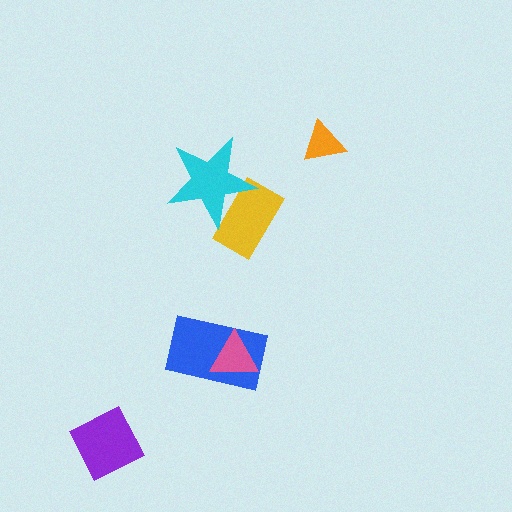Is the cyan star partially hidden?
No, no other shape covers it.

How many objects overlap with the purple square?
0 objects overlap with the purple square.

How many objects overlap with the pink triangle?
1 object overlaps with the pink triangle.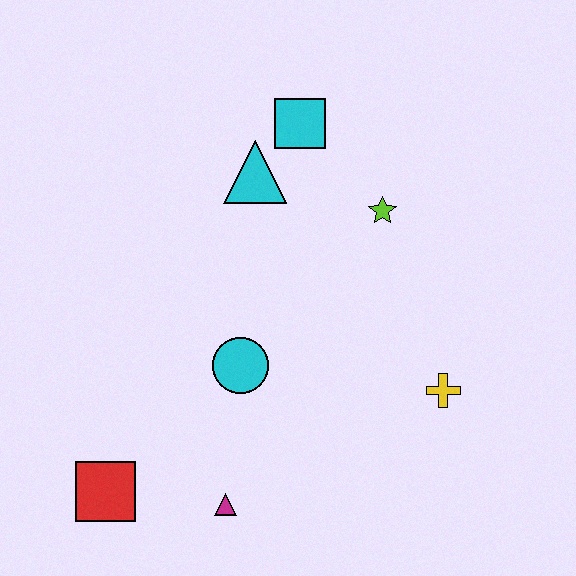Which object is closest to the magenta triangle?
The red square is closest to the magenta triangle.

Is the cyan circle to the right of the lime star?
No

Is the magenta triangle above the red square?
No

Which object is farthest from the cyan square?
The red square is farthest from the cyan square.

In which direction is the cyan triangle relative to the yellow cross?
The cyan triangle is above the yellow cross.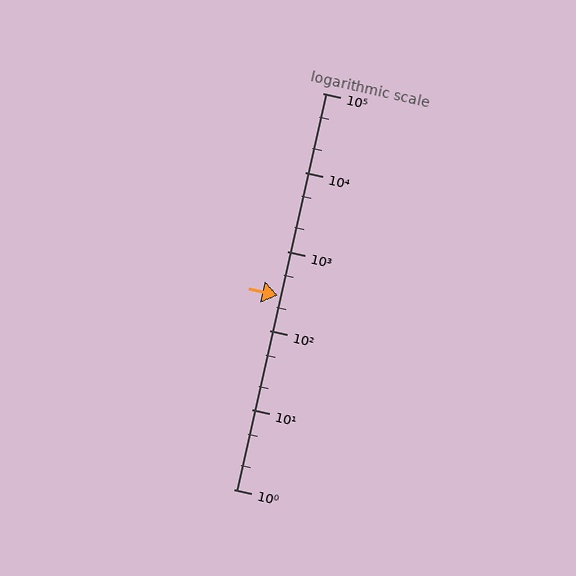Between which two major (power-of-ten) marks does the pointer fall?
The pointer is between 100 and 1000.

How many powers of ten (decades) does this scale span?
The scale spans 5 decades, from 1 to 100000.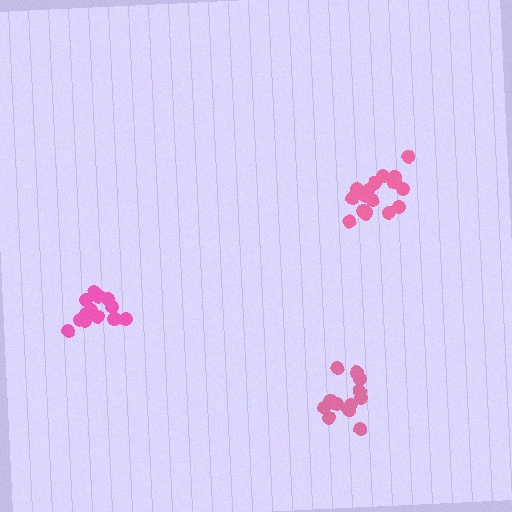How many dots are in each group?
Group 1: 13 dots, Group 2: 16 dots, Group 3: 12 dots (41 total).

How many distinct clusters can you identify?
There are 3 distinct clusters.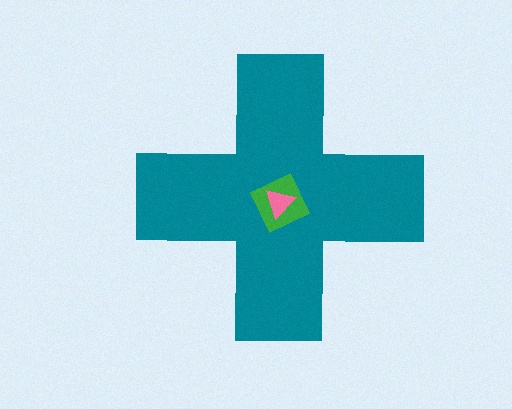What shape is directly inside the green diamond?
The pink triangle.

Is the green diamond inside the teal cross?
Yes.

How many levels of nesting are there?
3.